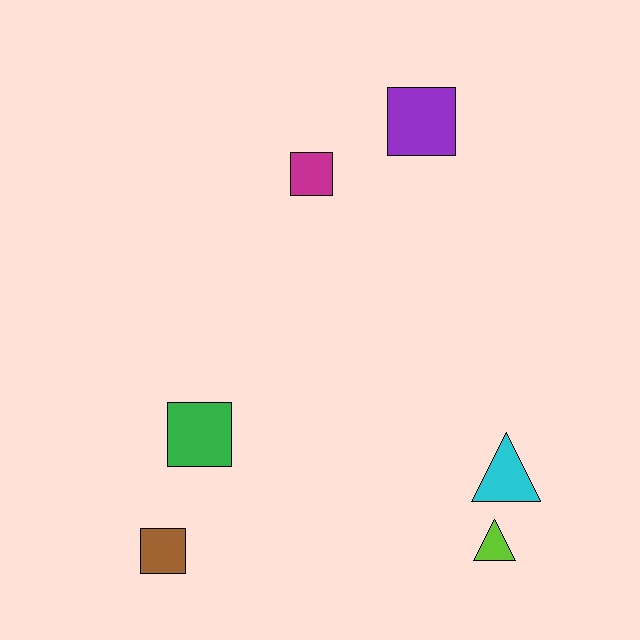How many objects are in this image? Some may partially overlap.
There are 6 objects.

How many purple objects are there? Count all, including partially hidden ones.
There is 1 purple object.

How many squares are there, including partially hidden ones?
There are 4 squares.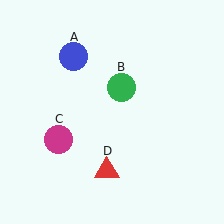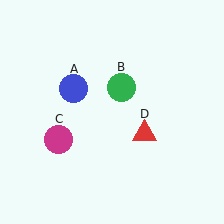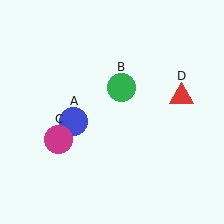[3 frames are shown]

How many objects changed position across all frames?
2 objects changed position: blue circle (object A), red triangle (object D).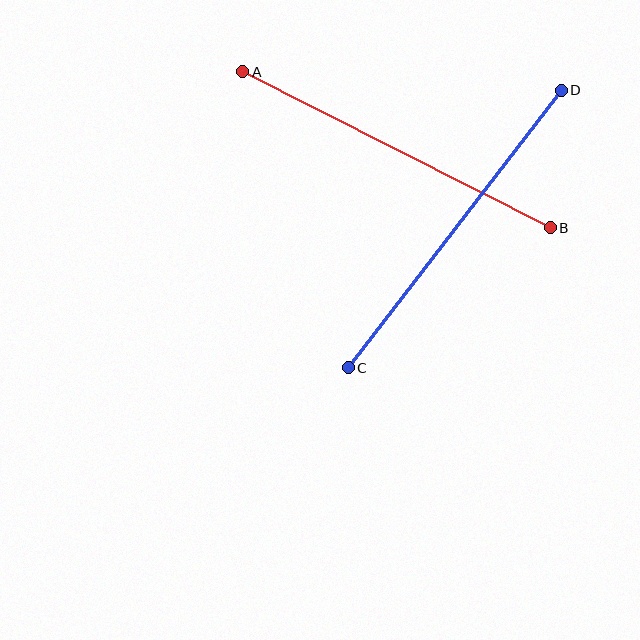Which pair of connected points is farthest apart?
Points C and D are farthest apart.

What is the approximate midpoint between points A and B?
The midpoint is at approximately (397, 150) pixels.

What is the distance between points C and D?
The distance is approximately 350 pixels.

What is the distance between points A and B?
The distance is approximately 345 pixels.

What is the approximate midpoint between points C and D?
The midpoint is at approximately (455, 229) pixels.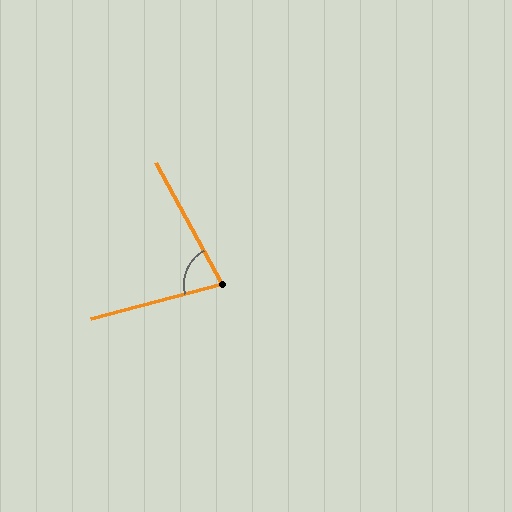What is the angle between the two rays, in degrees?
Approximately 76 degrees.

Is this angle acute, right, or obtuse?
It is acute.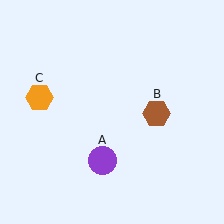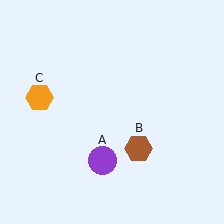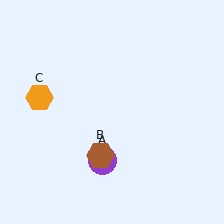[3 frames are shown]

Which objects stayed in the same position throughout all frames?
Purple circle (object A) and orange hexagon (object C) remained stationary.